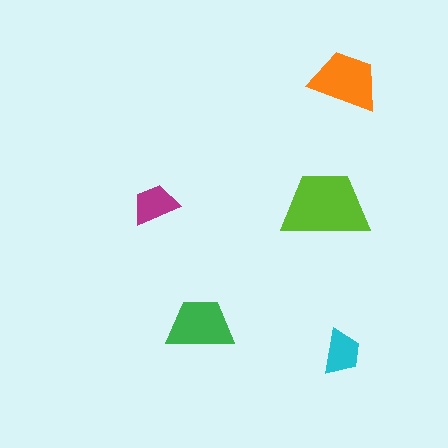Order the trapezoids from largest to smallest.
the lime one, the orange one, the green one, the magenta one, the cyan one.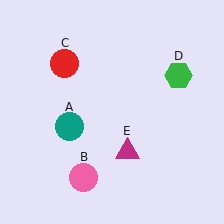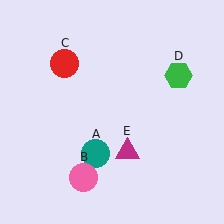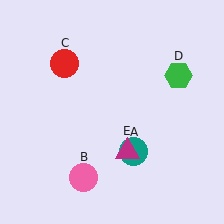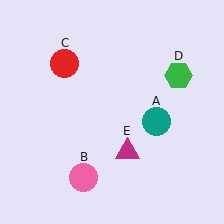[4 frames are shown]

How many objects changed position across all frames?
1 object changed position: teal circle (object A).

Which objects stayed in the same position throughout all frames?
Pink circle (object B) and red circle (object C) and green hexagon (object D) and magenta triangle (object E) remained stationary.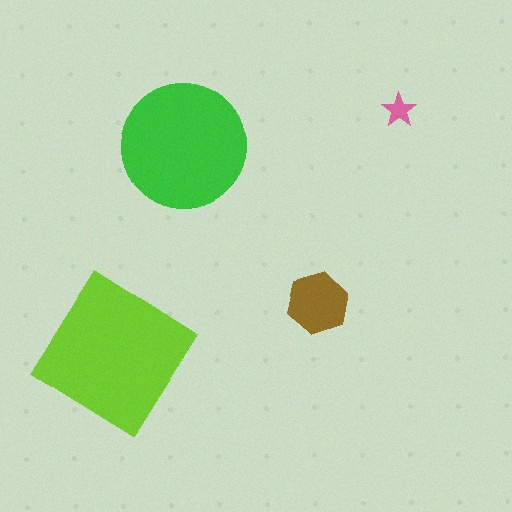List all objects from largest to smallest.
The lime diamond, the green circle, the brown hexagon, the pink star.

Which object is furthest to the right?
The pink star is rightmost.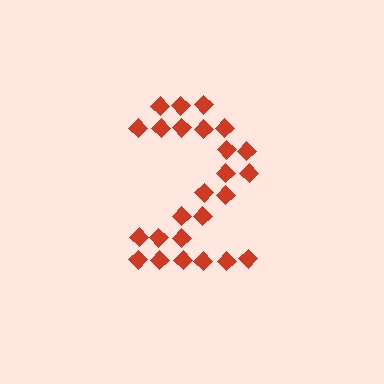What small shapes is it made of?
It is made of small diamonds.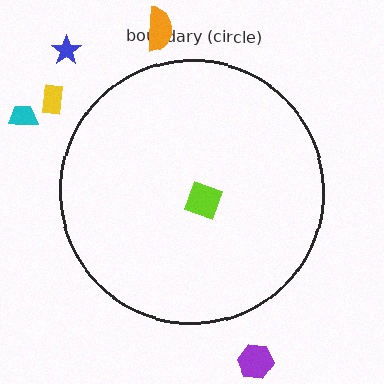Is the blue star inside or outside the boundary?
Outside.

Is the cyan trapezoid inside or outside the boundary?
Outside.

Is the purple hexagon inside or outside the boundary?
Outside.